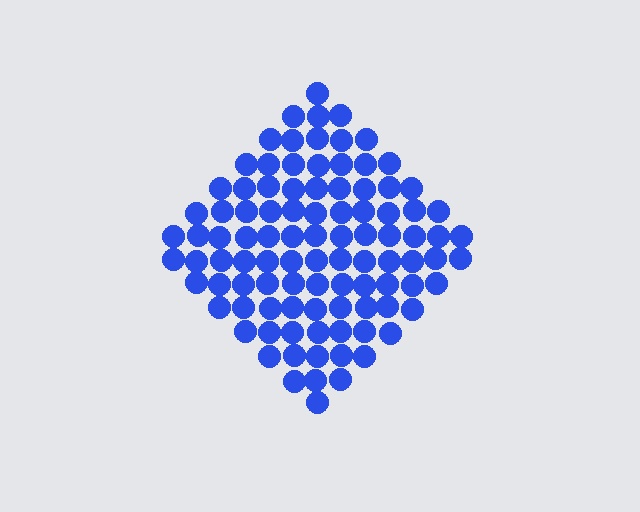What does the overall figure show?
The overall figure shows a diamond.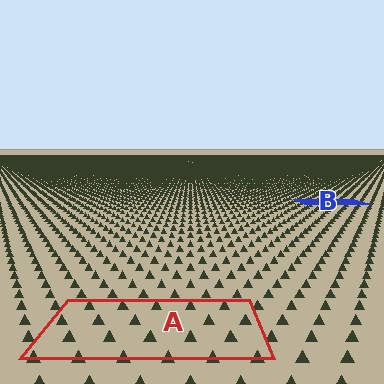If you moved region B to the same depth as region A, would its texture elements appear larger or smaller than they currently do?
They would appear larger. At a closer depth, the same texture elements are projected at a bigger on-screen size.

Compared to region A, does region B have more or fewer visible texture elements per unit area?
Region B has more texture elements per unit area — they are packed more densely because it is farther away.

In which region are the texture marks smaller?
The texture marks are smaller in region B, because it is farther away.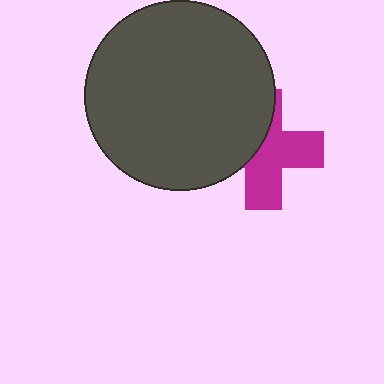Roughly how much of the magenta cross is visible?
About half of it is visible (roughly 57%).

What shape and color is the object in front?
The object in front is a dark gray circle.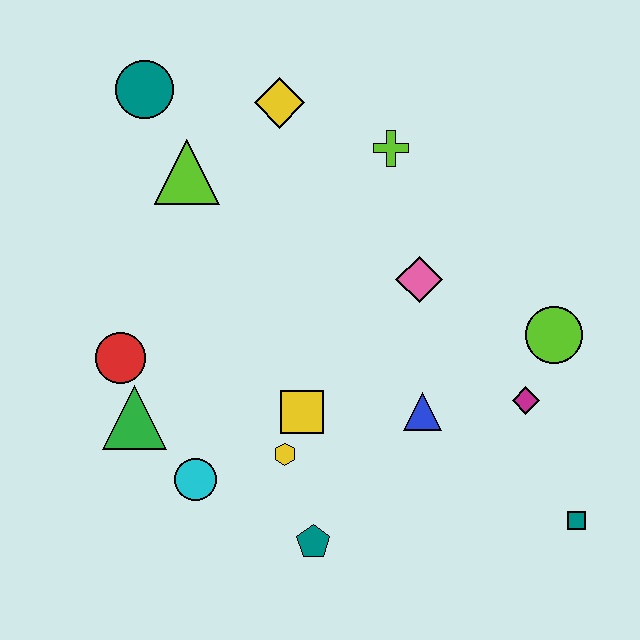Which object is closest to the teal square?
The magenta diamond is closest to the teal square.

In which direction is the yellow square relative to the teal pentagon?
The yellow square is above the teal pentagon.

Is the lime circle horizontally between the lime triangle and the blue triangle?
No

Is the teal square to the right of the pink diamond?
Yes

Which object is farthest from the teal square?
The teal circle is farthest from the teal square.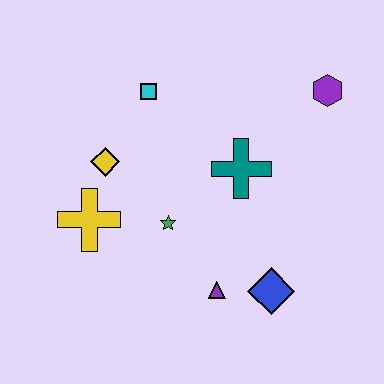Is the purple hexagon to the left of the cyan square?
No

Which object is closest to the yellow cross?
The yellow diamond is closest to the yellow cross.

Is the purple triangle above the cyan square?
No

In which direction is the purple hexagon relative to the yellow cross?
The purple hexagon is to the right of the yellow cross.